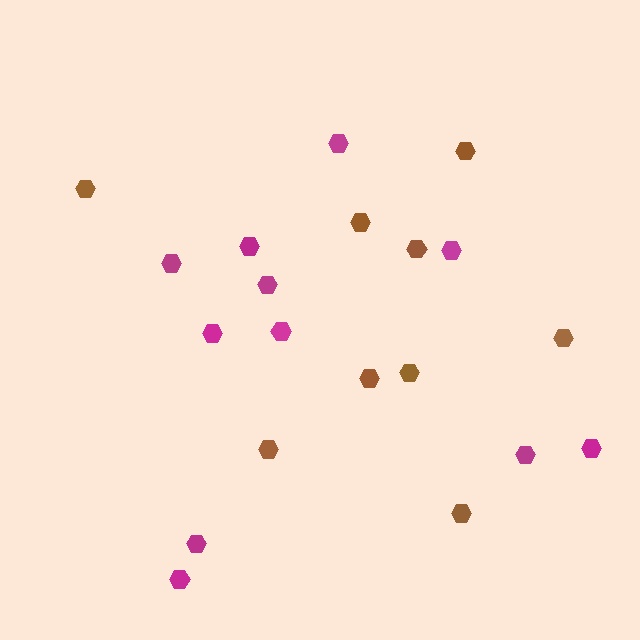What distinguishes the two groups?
There are 2 groups: one group of magenta hexagons (11) and one group of brown hexagons (9).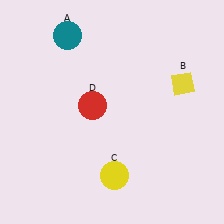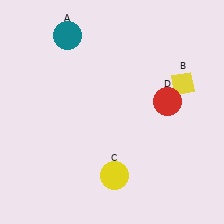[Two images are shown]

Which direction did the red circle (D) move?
The red circle (D) moved right.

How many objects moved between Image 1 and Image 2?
1 object moved between the two images.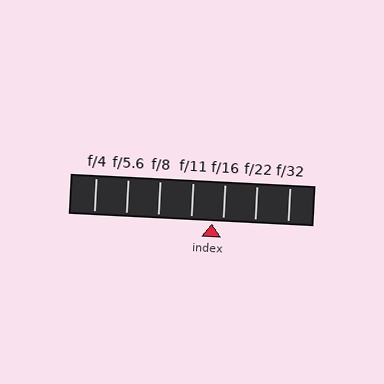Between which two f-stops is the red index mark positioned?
The index mark is between f/11 and f/16.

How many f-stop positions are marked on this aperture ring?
There are 7 f-stop positions marked.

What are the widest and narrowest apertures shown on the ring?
The widest aperture shown is f/4 and the narrowest is f/32.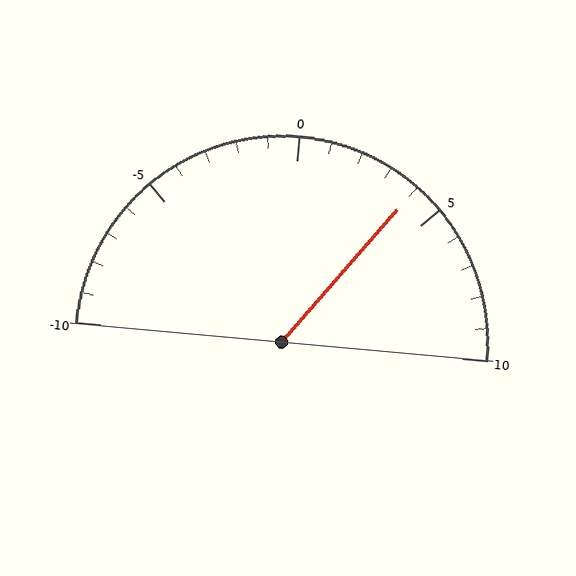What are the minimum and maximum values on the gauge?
The gauge ranges from -10 to 10.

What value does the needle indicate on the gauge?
The needle indicates approximately 4.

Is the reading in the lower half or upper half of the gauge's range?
The reading is in the upper half of the range (-10 to 10).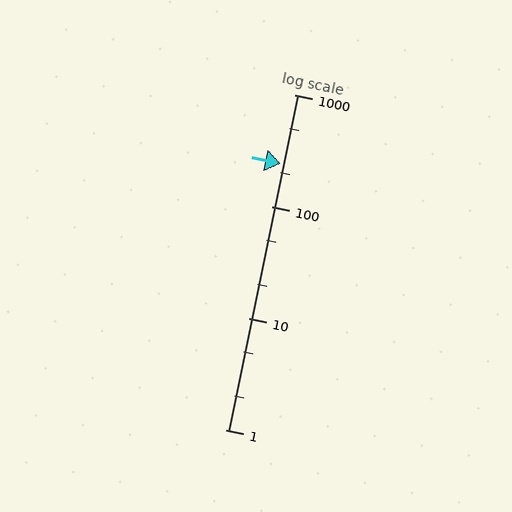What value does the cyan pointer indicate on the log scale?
The pointer indicates approximately 240.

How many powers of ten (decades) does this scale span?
The scale spans 3 decades, from 1 to 1000.